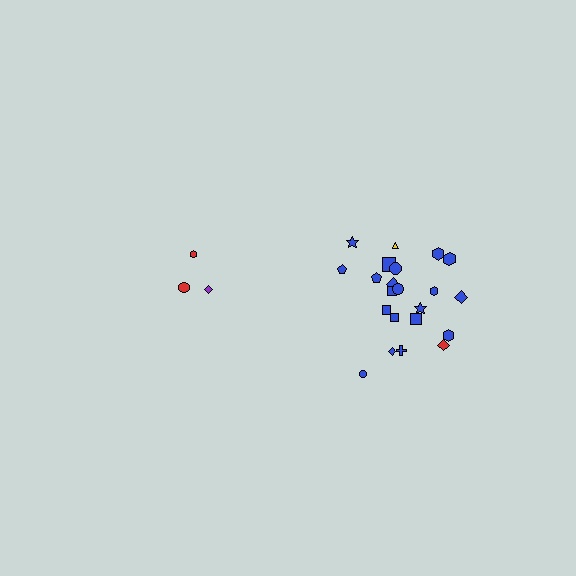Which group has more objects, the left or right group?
The right group.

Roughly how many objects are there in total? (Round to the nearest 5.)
Roughly 25 objects in total.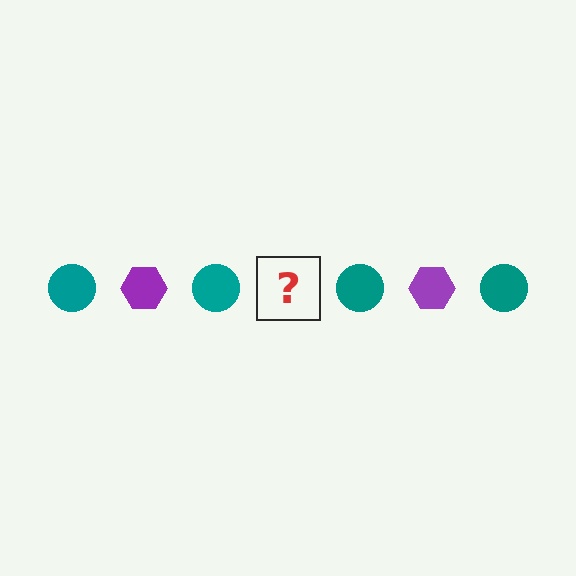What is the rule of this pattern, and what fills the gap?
The rule is that the pattern alternates between teal circle and purple hexagon. The gap should be filled with a purple hexagon.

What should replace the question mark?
The question mark should be replaced with a purple hexagon.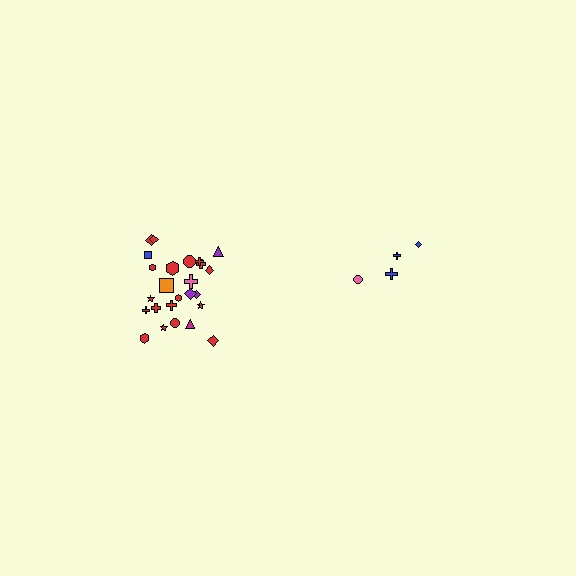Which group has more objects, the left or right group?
The left group.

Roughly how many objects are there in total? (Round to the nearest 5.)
Roughly 30 objects in total.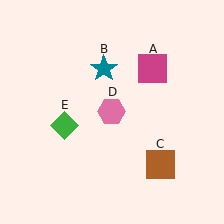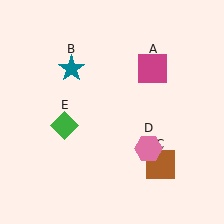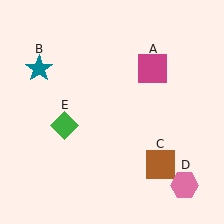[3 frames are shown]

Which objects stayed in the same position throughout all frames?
Magenta square (object A) and brown square (object C) and green diamond (object E) remained stationary.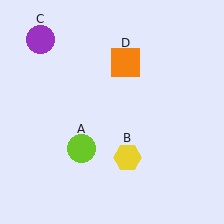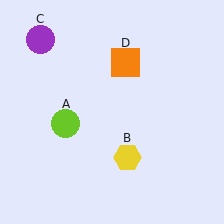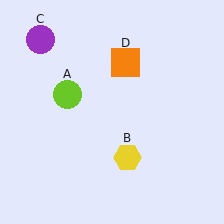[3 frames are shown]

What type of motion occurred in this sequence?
The lime circle (object A) rotated clockwise around the center of the scene.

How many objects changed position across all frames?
1 object changed position: lime circle (object A).